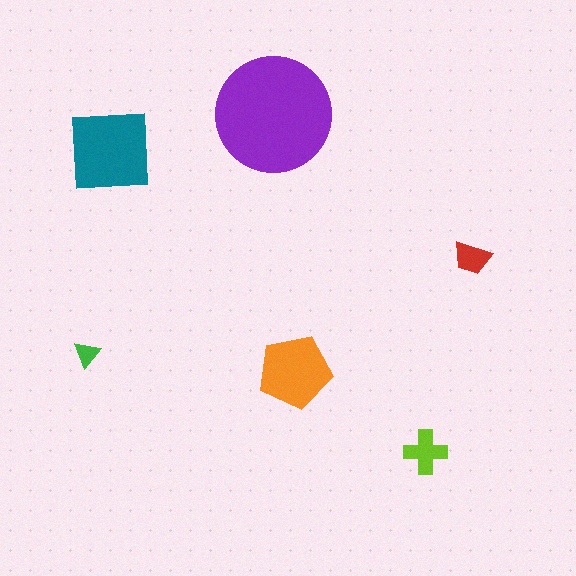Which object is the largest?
The purple circle.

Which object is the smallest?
The green triangle.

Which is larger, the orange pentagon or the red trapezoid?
The orange pentagon.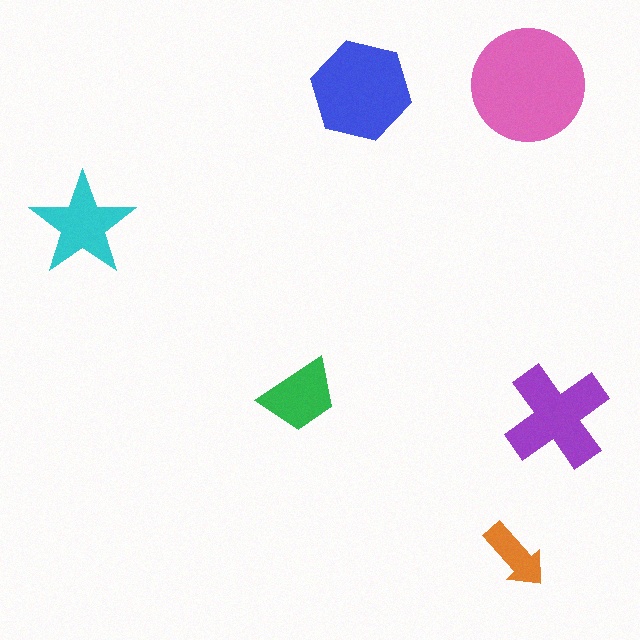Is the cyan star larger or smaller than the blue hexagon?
Smaller.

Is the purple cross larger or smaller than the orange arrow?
Larger.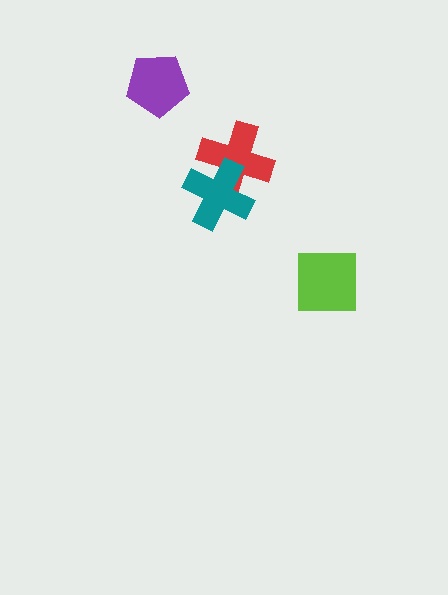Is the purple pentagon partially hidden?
No, no other shape covers it.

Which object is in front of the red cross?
The teal cross is in front of the red cross.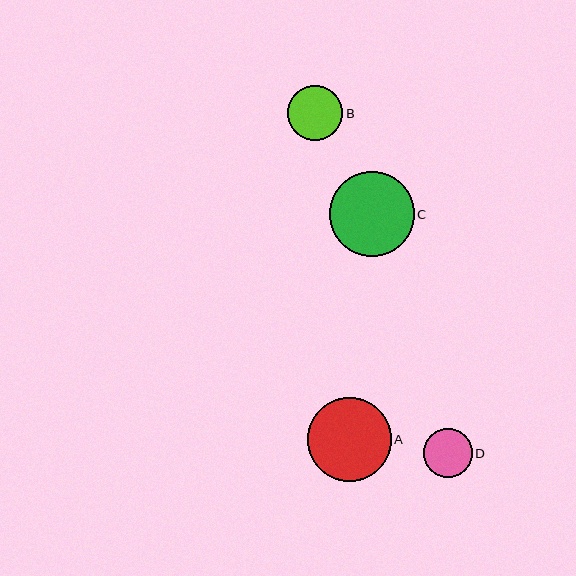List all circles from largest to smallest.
From largest to smallest: C, A, B, D.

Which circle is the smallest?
Circle D is the smallest with a size of approximately 49 pixels.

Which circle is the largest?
Circle C is the largest with a size of approximately 85 pixels.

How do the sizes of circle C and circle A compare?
Circle C and circle A are approximately the same size.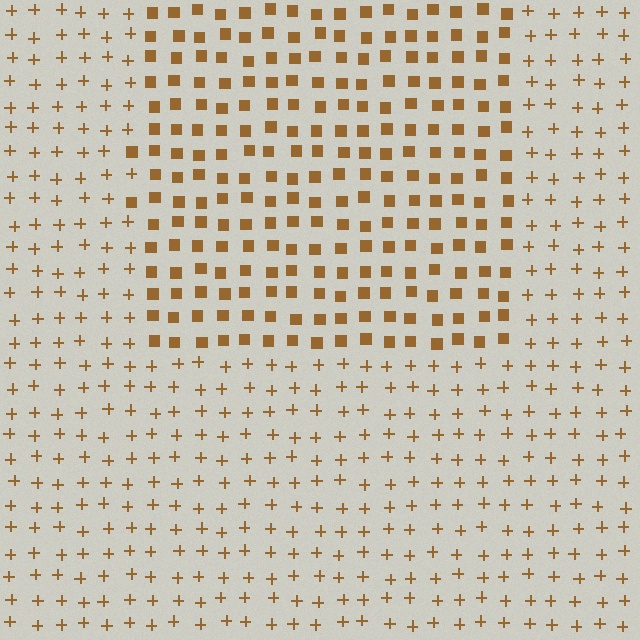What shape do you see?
I see a rectangle.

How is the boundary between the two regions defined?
The boundary is defined by a change in element shape: squares inside vs. plus signs outside. All elements share the same color and spacing.